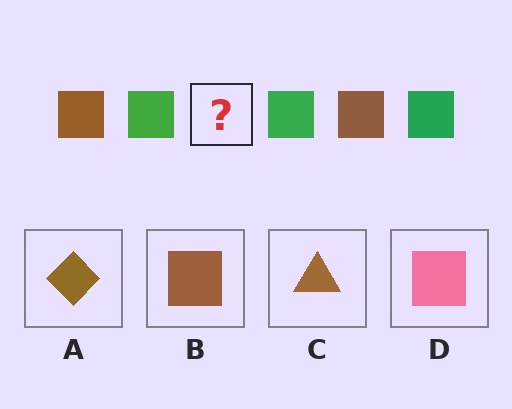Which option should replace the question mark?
Option B.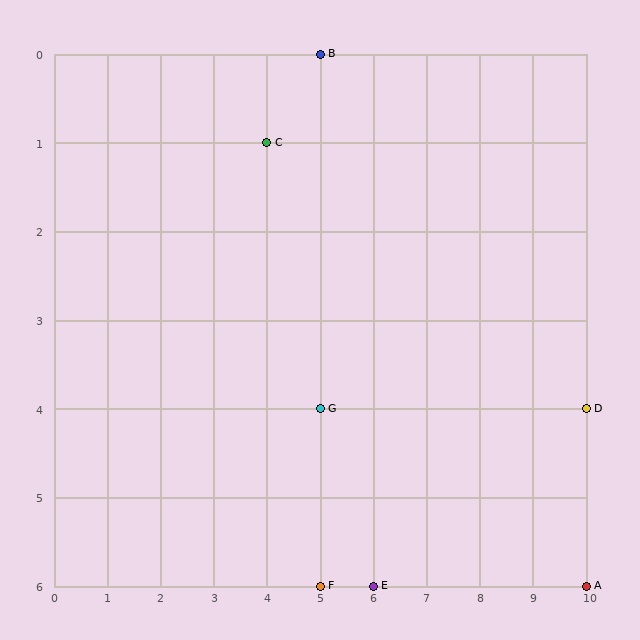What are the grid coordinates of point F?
Point F is at grid coordinates (5, 6).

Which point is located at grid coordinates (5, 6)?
Point F is at (5, 6).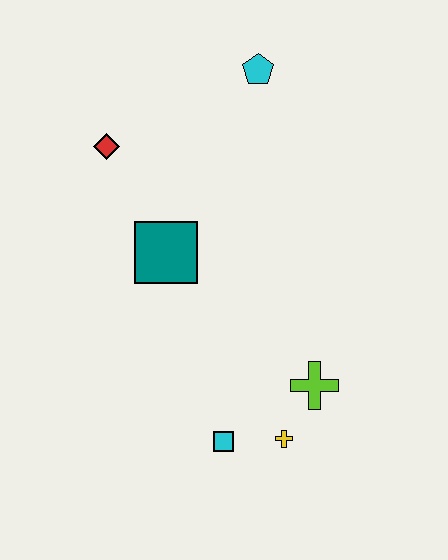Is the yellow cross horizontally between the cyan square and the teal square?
No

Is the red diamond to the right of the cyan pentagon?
No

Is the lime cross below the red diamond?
Yes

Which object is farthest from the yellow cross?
The cyan pentagon is farthest from the yellow cross.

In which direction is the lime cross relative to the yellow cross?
The lime cross is above the yellow cross.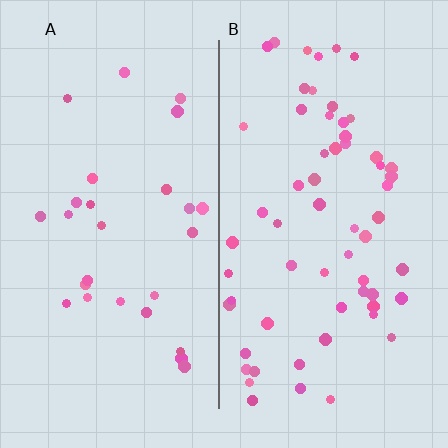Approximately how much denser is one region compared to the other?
Approximately 2.2× — region B over region A.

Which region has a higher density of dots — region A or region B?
B (the right).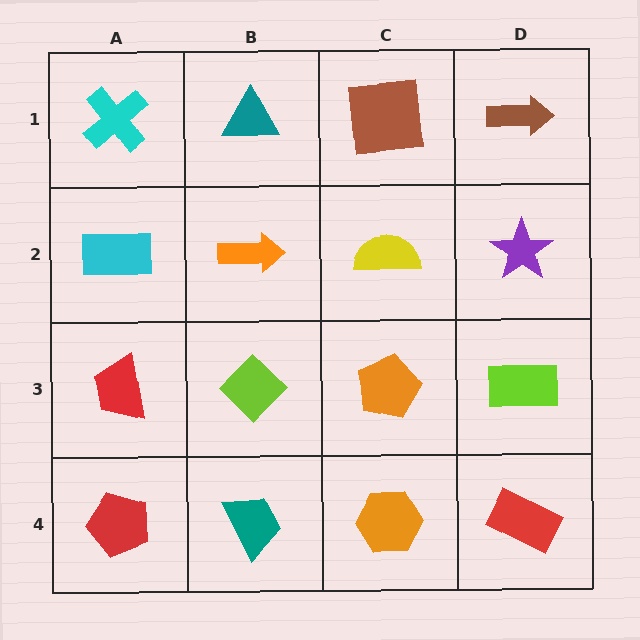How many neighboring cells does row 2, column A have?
3.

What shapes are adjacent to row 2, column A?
A cyan cross (row 1, column A), a red trapezoid (row 3, column A), an orange arrow (row 2, column B).